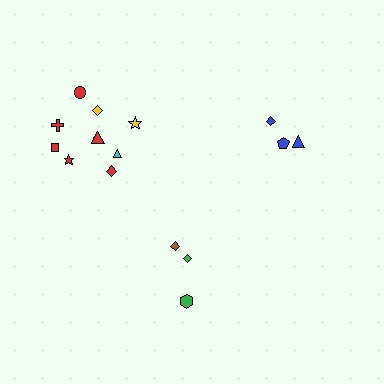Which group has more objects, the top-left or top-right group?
The top-left group.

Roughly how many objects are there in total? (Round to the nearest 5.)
Roughly 15 objects in total.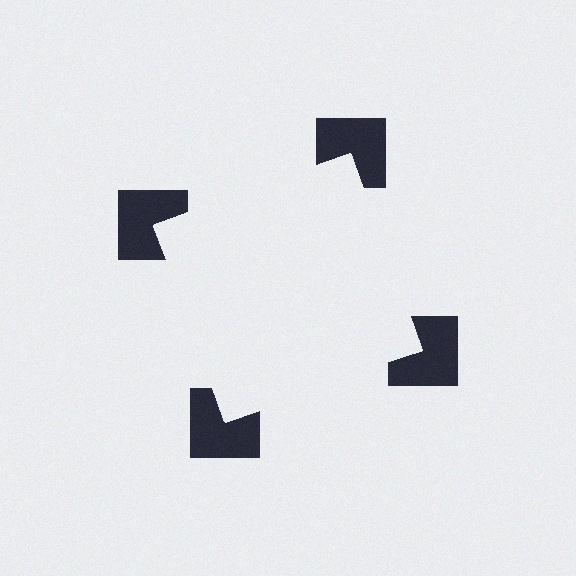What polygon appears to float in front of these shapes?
An illusory square — its edges are inferred from the aligned wedge cuts in the notched squares, not physically drawn.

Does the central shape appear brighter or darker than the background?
It typically appears slightly brighter than the background, even though no actual brightness change is drawn.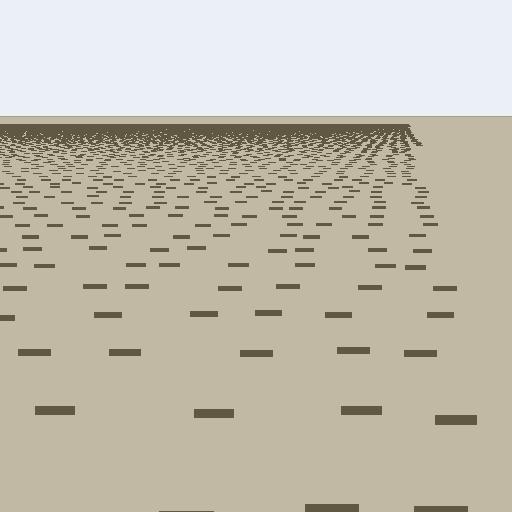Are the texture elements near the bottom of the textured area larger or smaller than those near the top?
Larger. Near the bottom, elements are closer to the viewer and appear at a bigger on-screen size.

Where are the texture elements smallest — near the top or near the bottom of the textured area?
Near the top.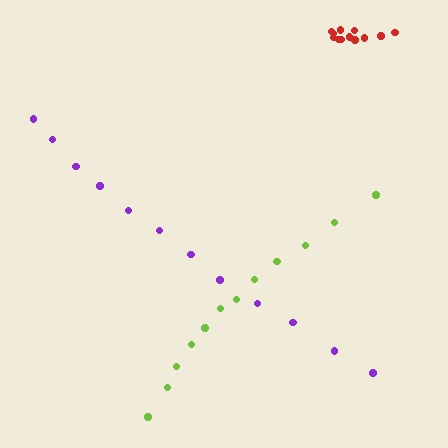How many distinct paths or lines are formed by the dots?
There are 3 distinct paths.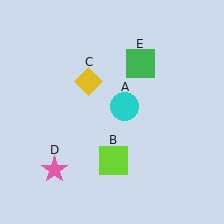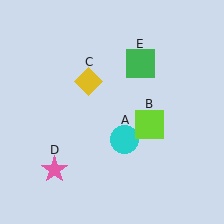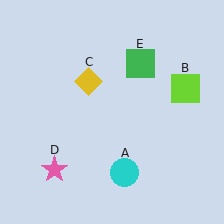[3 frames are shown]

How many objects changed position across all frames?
2 objects changed position: cyan circle (object A), lime square (object B).